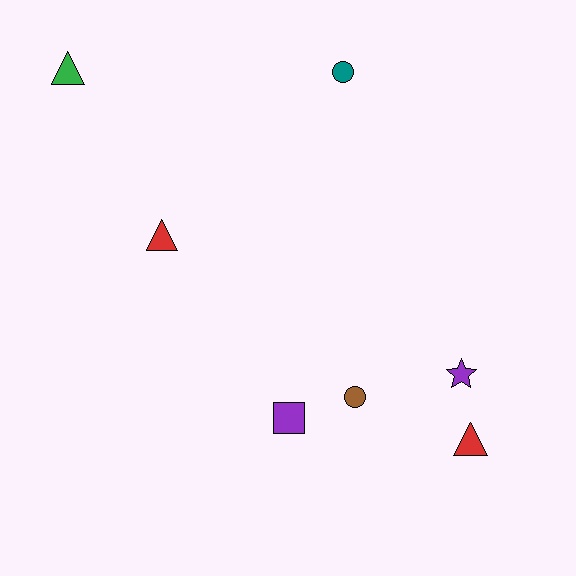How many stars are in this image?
There is 1 star.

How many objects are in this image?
There are 7 objects.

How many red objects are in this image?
There are 2 red objects.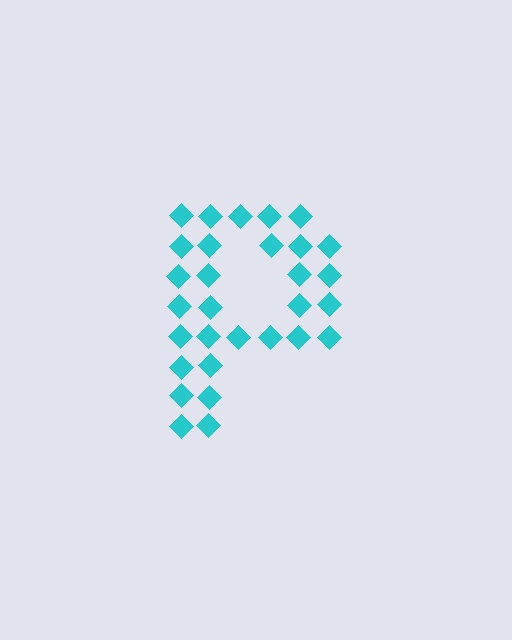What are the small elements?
The small elements are diamonds.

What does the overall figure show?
The overall figure shows the letter P.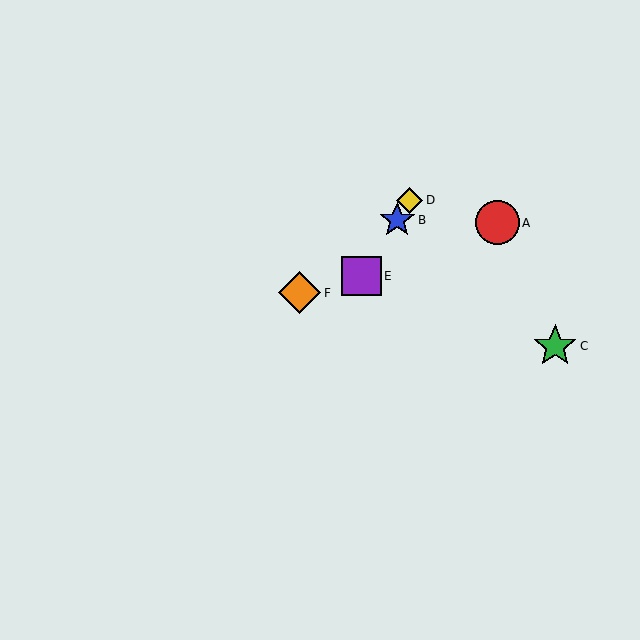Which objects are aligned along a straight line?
Objects B, D, E are aligned along a straight line.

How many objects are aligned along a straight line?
3 objects (B, D, E) are aligned along a straight line.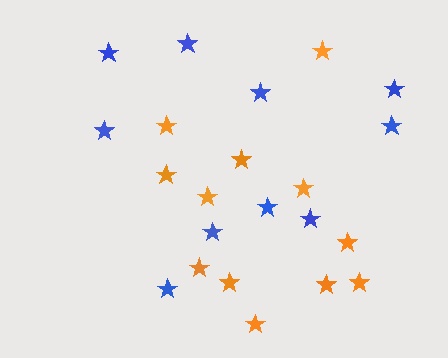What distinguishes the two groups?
There are 2 groups: one group of blue stars (10) and one group of orange stars (12).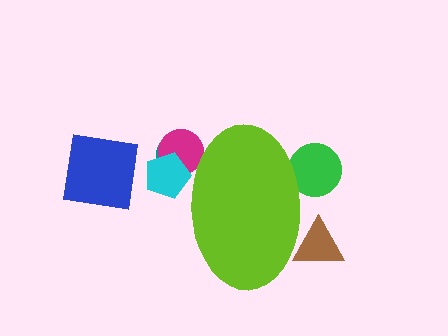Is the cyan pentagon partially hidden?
Yes, the cyan pentagon is partially hidden behind the lime ellipse.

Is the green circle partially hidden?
Yes, the green circle is partially hidden behind the lime ellipse.